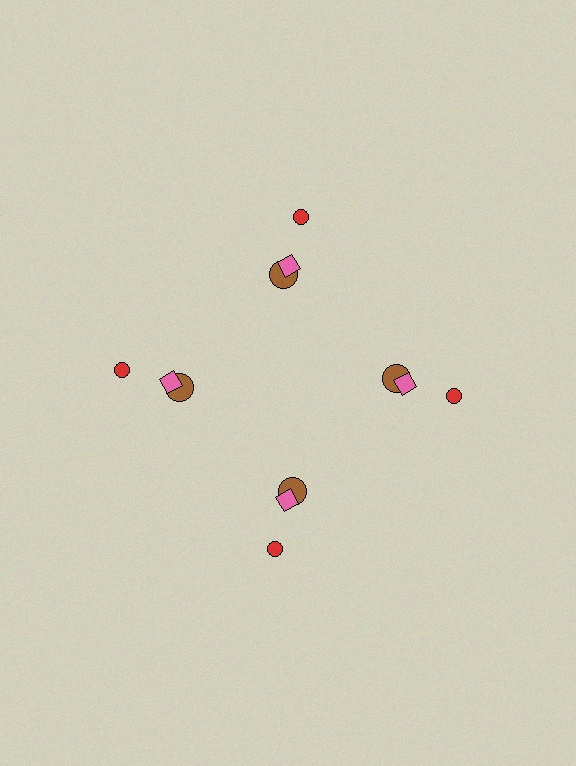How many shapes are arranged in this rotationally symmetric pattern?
There are 12 shapes, arranged in 4 groups of 3.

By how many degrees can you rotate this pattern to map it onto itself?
The pattern maps onto itself every 90 degrees of rotation.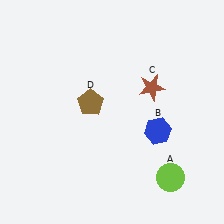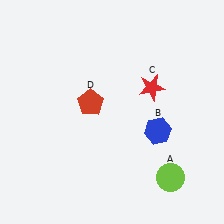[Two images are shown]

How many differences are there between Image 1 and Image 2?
There are 2 differences between the two images.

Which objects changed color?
C changed from brown to red. D changed from brown to red.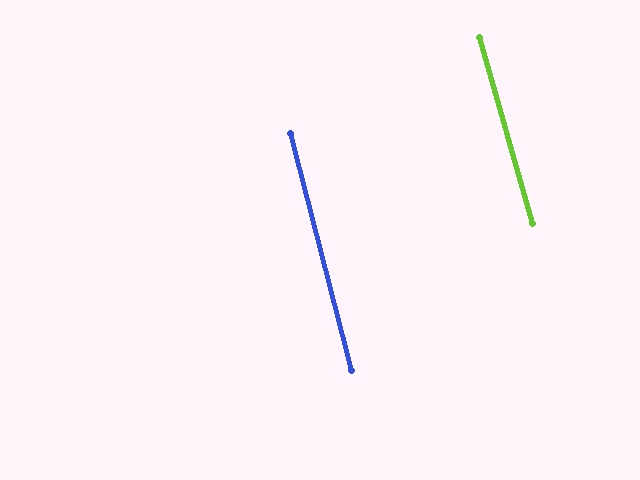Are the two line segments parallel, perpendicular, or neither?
Parallel — their directions differ by only 1.6°.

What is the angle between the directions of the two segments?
Approximately 2 degrees.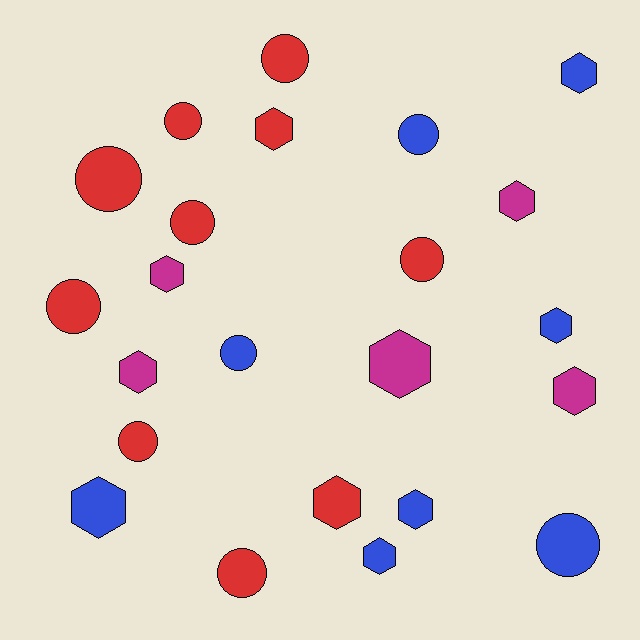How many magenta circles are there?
There are no magenta circles.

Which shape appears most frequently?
Hexagon, with 12 objects.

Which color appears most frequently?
Red, with 10 objects.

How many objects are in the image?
There are 23 objects.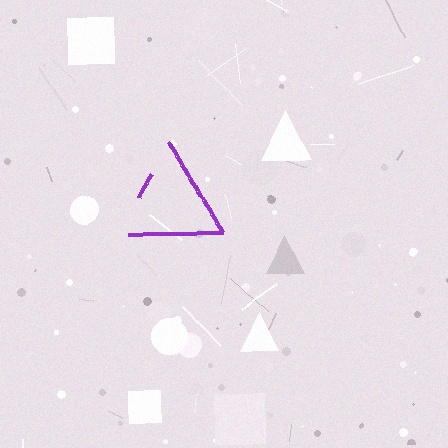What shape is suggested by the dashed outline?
The dashed outline suggests a triangle.